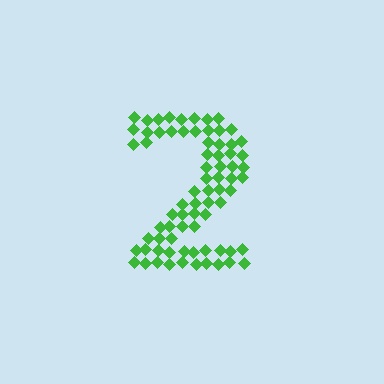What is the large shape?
The large shape is the digit 2.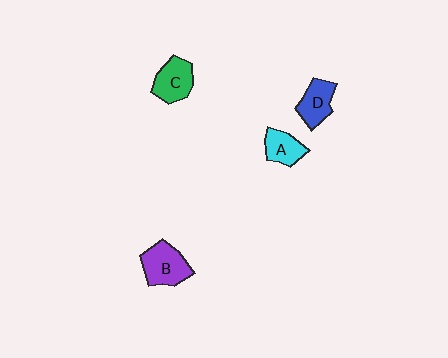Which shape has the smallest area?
Shape A (cyan).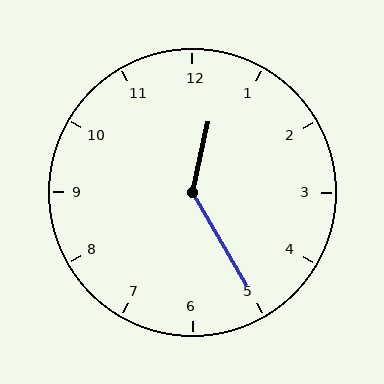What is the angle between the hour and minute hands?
Approximately 138 degrees.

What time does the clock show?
12:25.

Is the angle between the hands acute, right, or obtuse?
It is obtuse.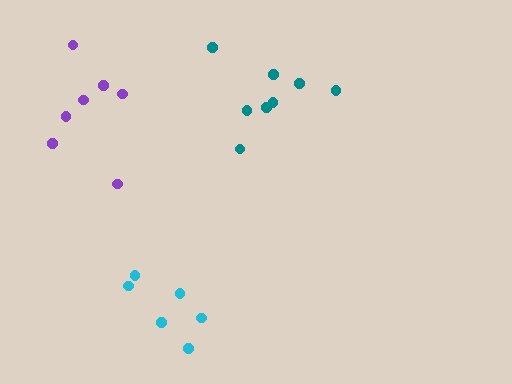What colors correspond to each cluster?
The clusters are colored: purple, teal, cyan.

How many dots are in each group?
Group 1: 7 dots, Group 2: 8 dots, Group 3: 6 dots (21 total).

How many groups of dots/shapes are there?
There are 3 groups.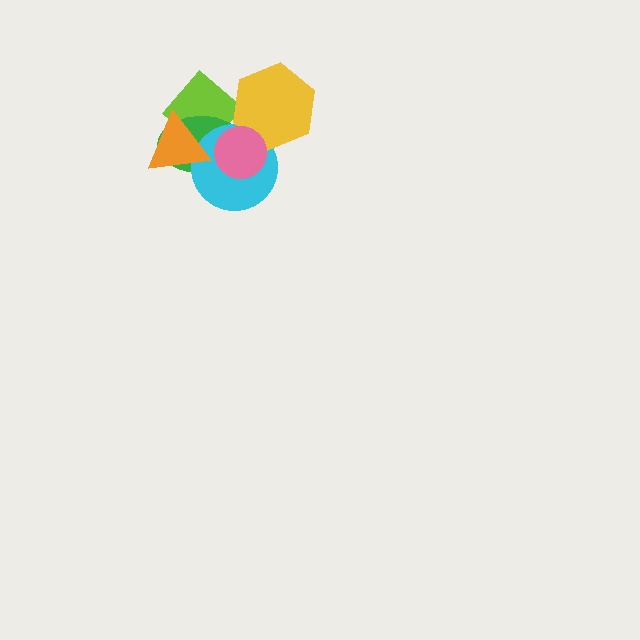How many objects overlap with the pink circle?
4 objects overlap with the pink circle.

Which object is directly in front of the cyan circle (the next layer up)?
The orange triangle is directly in front of the cyan circle.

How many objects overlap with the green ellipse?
4 objects overlap with the green ellipse.